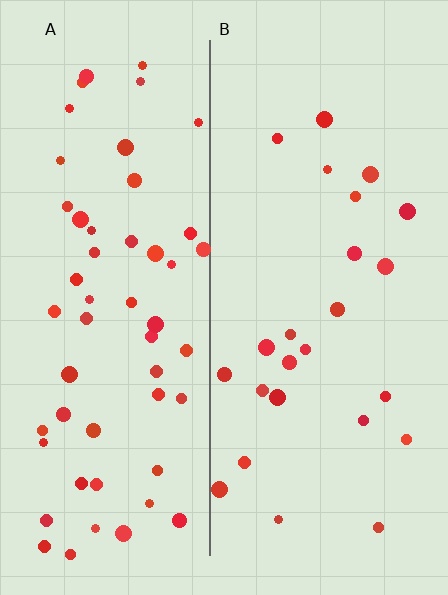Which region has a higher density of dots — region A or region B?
A (the left).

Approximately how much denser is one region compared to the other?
Approximately 2.3× — region A over region B.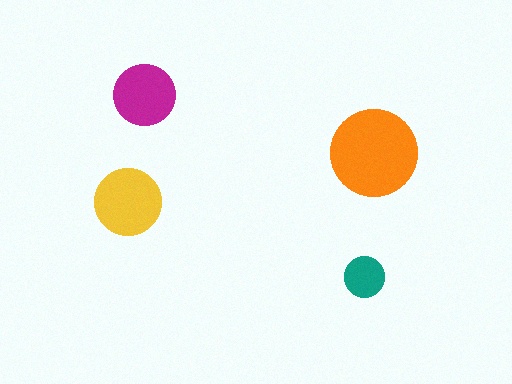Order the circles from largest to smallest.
the orange one, the yellow one, the magenta one, the teal one.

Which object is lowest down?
The teal circle is bottommost.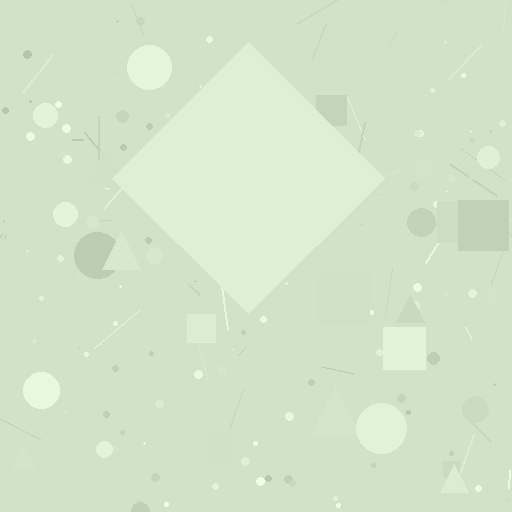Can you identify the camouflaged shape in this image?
The camouflaged shape is a diamond.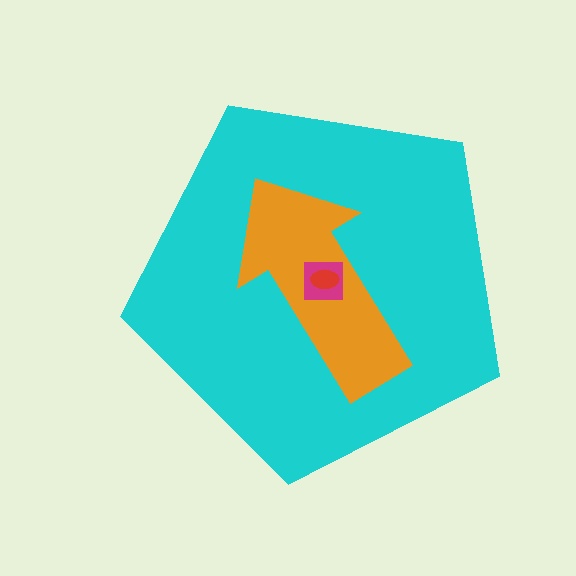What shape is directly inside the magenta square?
The red ellipse.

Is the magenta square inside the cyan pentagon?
Yes.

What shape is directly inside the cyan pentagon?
The orange arrow.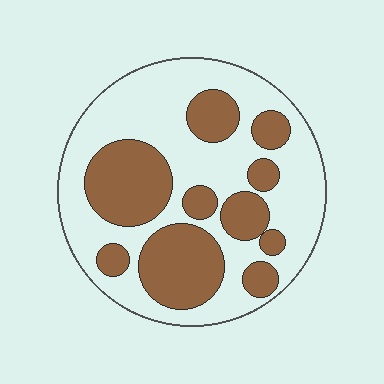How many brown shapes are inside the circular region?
10.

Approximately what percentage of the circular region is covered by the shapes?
Approximately 40%.